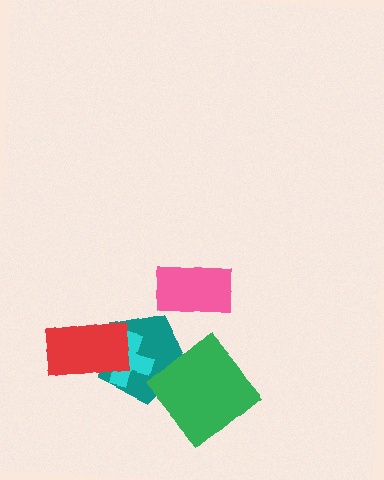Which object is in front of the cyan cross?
The red rectangle is in front of the cyan cross.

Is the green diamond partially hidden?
No, no other shape covers it.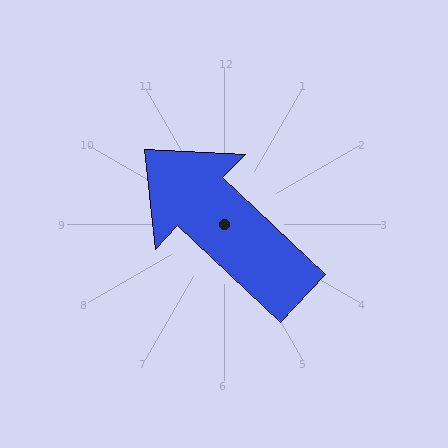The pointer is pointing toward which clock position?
Roughly 10 o'clock.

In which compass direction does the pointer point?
Northwest.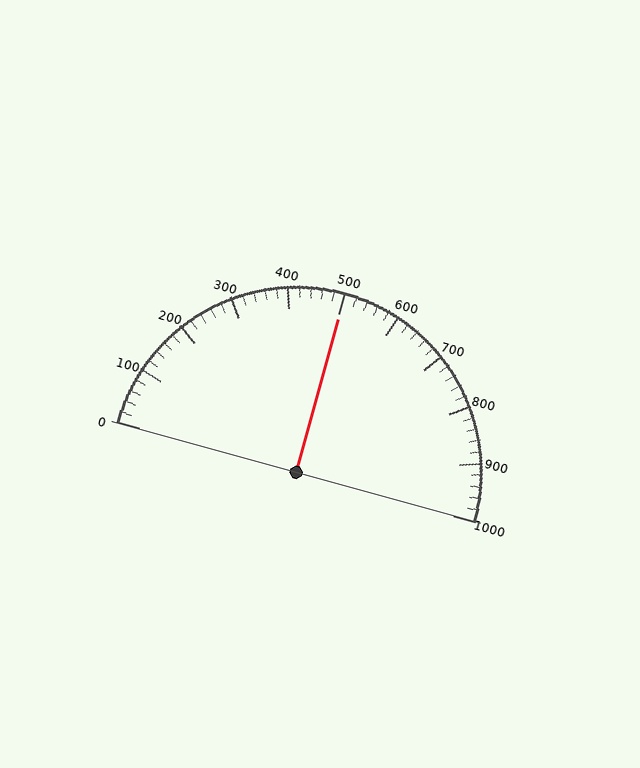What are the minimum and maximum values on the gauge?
The gauge ranges from 0 to 1000.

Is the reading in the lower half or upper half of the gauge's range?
The reading is in the upper half of the range (0 to 1000).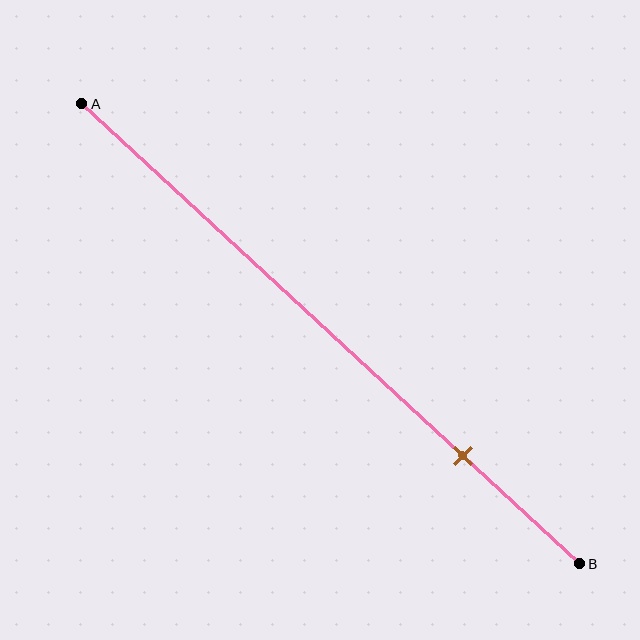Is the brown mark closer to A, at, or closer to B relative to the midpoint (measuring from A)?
The brown mark is closer to point B than the midpoint of segment AB.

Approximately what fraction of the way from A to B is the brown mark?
The brown mark is approximately 75% of the way from A to B.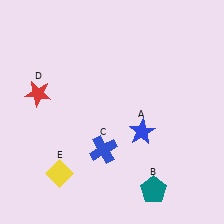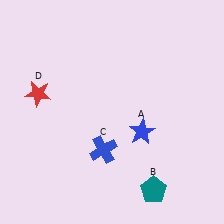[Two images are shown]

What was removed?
The yellow diamond (E) was removed in Image 2.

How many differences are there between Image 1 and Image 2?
There is 1 difference between the two images.